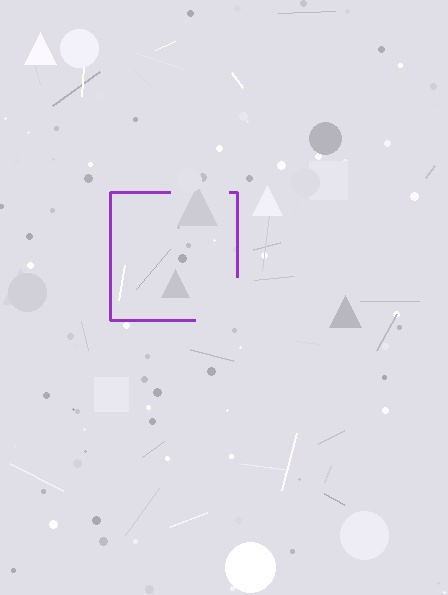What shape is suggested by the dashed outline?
The dashed outline suggests a square.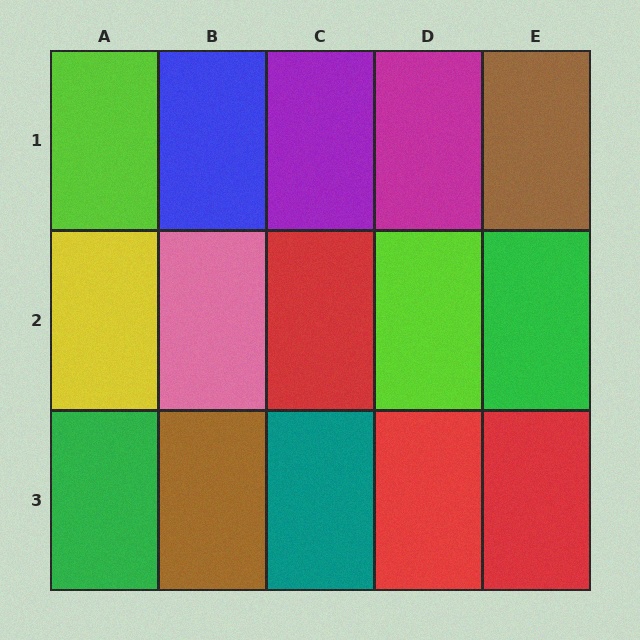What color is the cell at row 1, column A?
Lime.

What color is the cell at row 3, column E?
Red.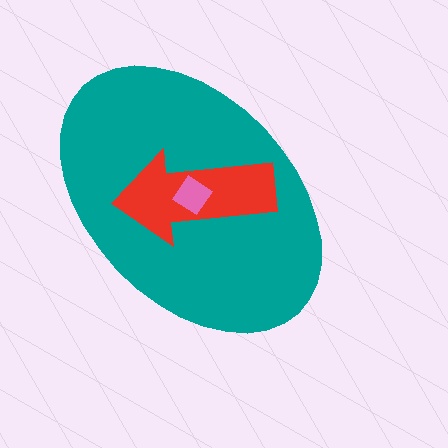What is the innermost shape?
The pink diamond.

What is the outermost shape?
The teal ellipse.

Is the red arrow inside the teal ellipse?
Yes.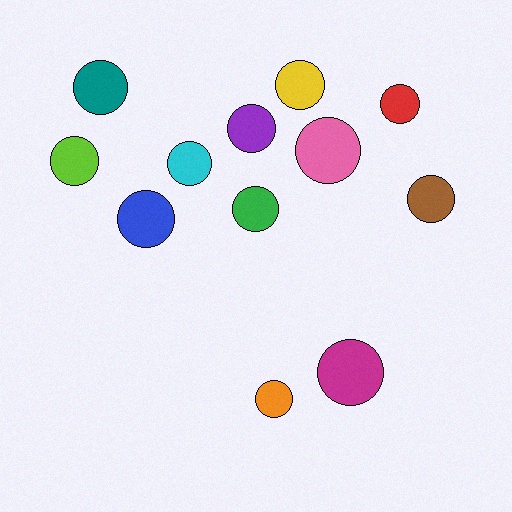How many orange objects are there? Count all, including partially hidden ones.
There is 1 orange object.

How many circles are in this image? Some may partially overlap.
There are 12 circles.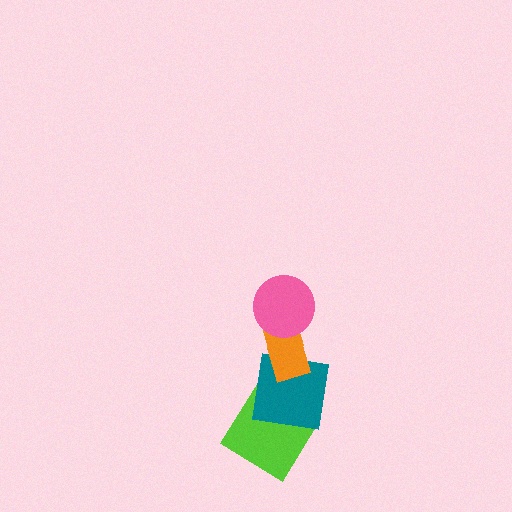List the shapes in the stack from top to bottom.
From top to bottom: the pink circle, the orange rectangle, the teal square, the lime diamond.